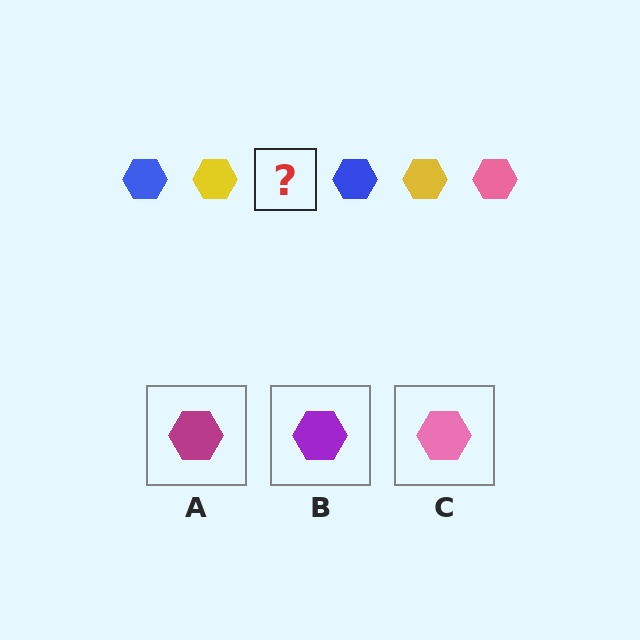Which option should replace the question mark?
Option C.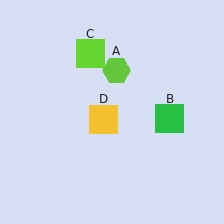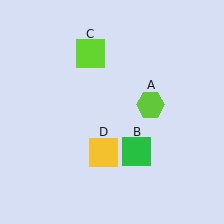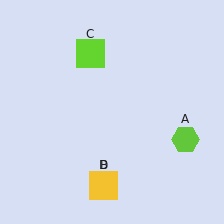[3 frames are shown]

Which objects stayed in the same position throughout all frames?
Lime square (object C) remained stationary.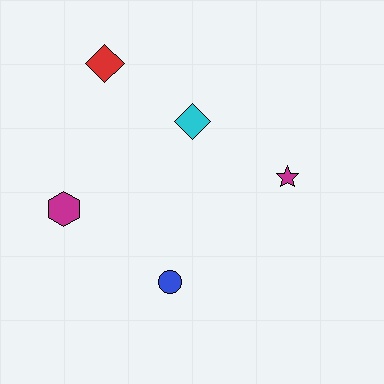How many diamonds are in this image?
There are 2 diamonds.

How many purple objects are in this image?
There are no purple objects.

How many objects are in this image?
There are 5 objects.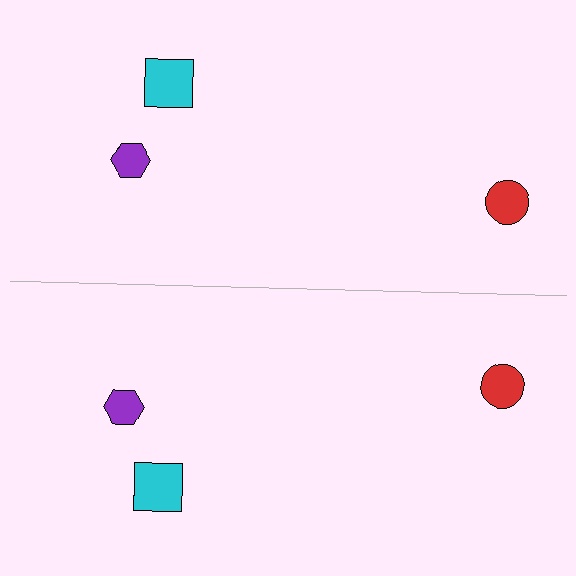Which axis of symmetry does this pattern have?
The pattern has a horizontal axis of symmetry running through the center of the image.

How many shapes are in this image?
There are 6 shapes in this image.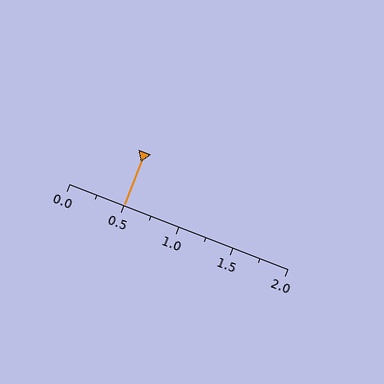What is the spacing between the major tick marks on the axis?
The major ticks are spaced 0.5 apart.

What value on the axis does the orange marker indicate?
The marker indicates approximately 0.5.